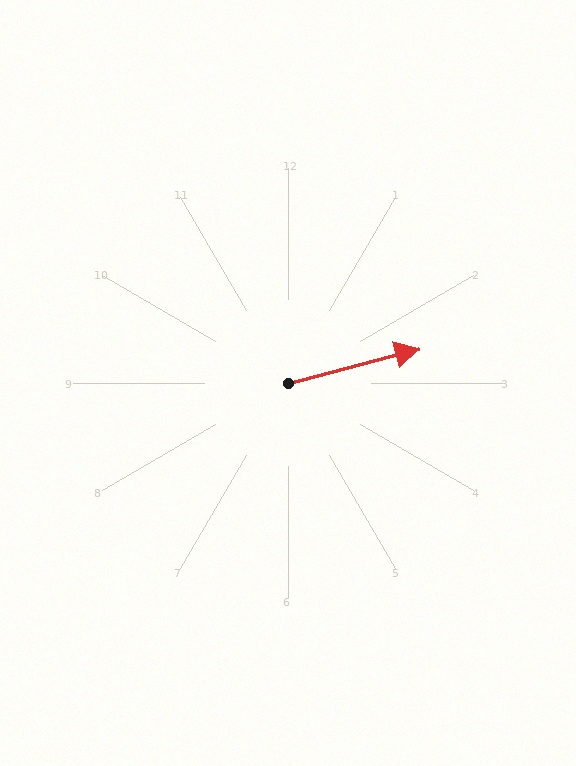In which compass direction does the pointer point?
East.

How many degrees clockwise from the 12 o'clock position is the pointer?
Approximately 75 degrees.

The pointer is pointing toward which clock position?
Roughly 3 o'clock.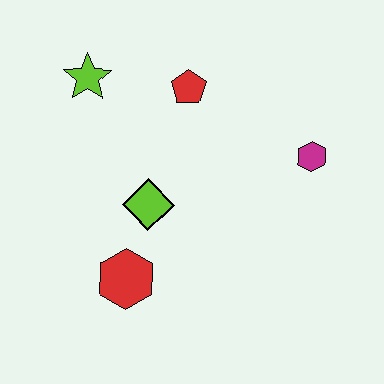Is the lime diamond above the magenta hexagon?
No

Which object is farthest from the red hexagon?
The magenta hexagon is farthest from the red hexagon.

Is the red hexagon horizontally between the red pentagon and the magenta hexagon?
No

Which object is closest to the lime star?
The red pentagon is closest to the lime star.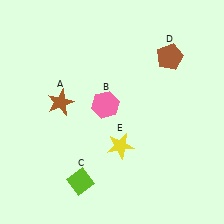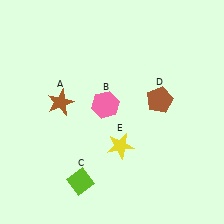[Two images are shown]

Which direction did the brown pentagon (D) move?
The brown pentagon (D) moved down.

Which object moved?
The brown pentagon (D) moved down.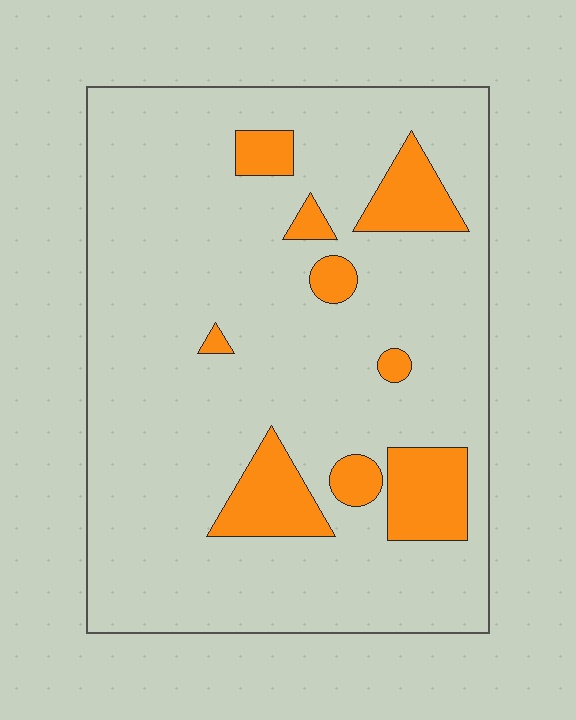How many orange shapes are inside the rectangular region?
9.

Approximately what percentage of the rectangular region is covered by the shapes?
Approximately 15%.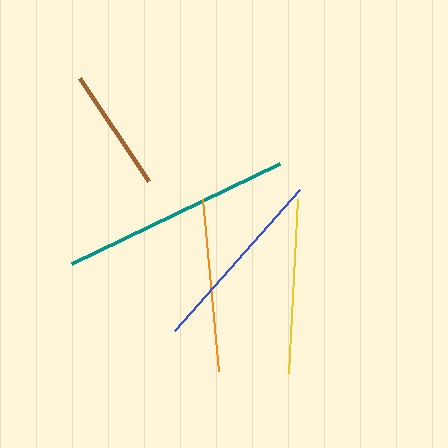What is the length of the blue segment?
The blue segment is approximately 189 pixels long.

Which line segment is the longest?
The teal line is the longest at approximately 231 pixels.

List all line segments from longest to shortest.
From longest to shortest: teal, blue, yellow, orange, brown.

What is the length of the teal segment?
The teal segment is approximately 231 pixels long.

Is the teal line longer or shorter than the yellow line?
The teal line is longer than the yellow line.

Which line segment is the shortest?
The brown line is the shortest at approximately 125 pixels.